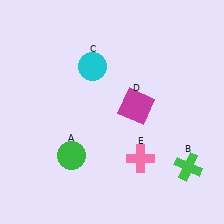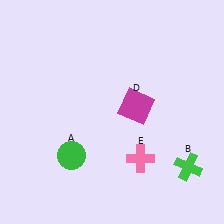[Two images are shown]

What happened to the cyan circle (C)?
The cyan circle (C) was removed in Image 2. It was in the top-left area of Image 1.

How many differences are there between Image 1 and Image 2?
There is 1 difference between the two images.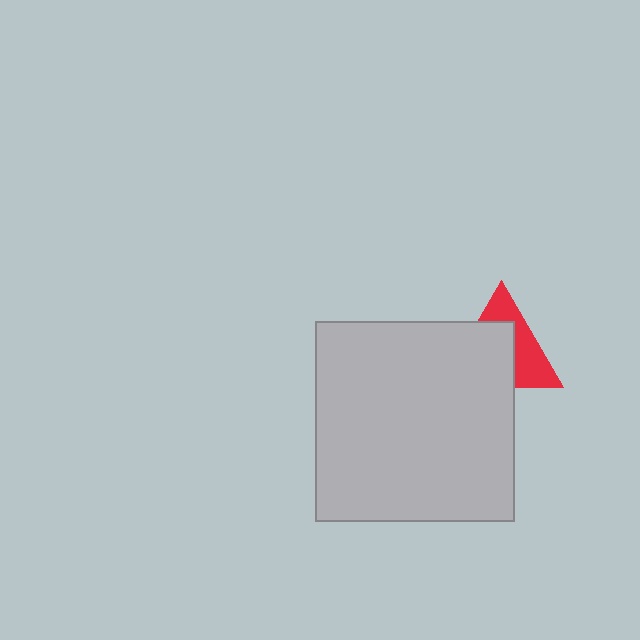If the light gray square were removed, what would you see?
You would see the complete red triangle.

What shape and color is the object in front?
The object in front is a light gray square.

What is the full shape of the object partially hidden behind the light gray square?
The partially hidden object is a red triangle.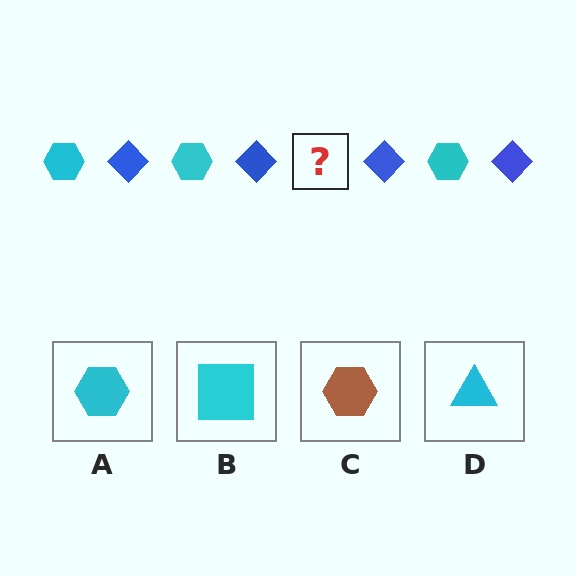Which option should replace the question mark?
Option A.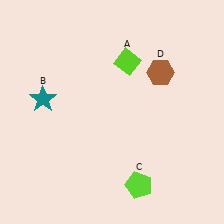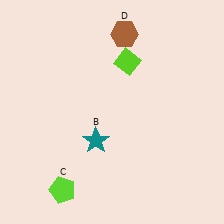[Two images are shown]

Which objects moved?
The objects that moved are: the teal star (B), the lime pentagon (C), the brown hexagon (D).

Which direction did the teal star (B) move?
The teal star (B) moved right.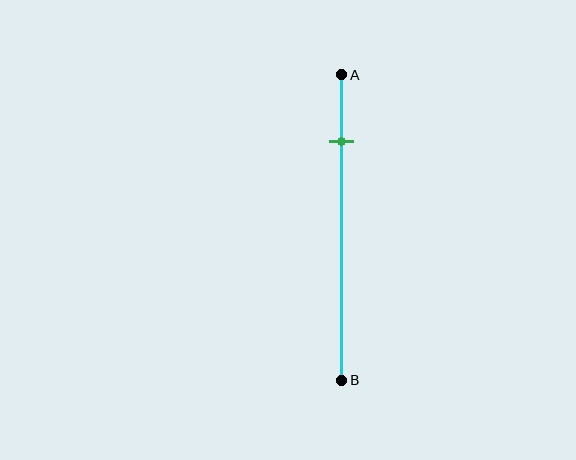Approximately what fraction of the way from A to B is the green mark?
The green mark is approximately 20% of the way from A to B.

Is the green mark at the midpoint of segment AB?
No, the mark is at about 20% from A, not at the 50% midpoint.